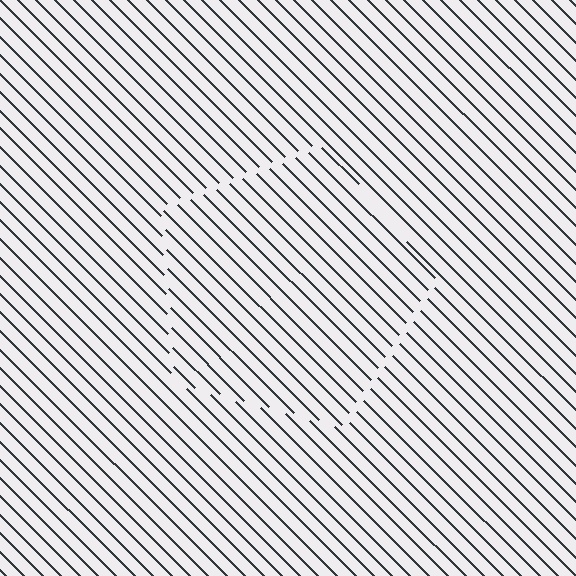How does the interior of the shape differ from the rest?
The interior of the shape contains the same grating, shifted by half a period — the contour is defined by the phase discontinuity where line-ends from the inner and outer gratings abut.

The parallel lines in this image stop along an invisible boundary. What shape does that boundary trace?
An illusory pentagon. The interior of the shape contains the same grating, shifted by half a period — the contour is defined by the phase discontinuity where line-ends from the inner and outer gratings abut.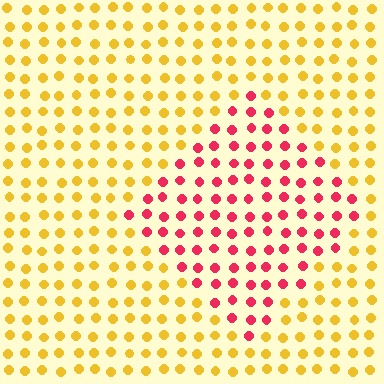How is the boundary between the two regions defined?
The boundary is defined purely by a slight shift in hue (about 61 degrees). Spacing, size, and orientation are identical on both sides.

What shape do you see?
I see a diamond.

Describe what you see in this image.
The image is filled with small yellow elements in a uniform arrangement. A diamond-shaped region is visible where the elements are tinted to a slightly different hue, forming a subtle color boundary.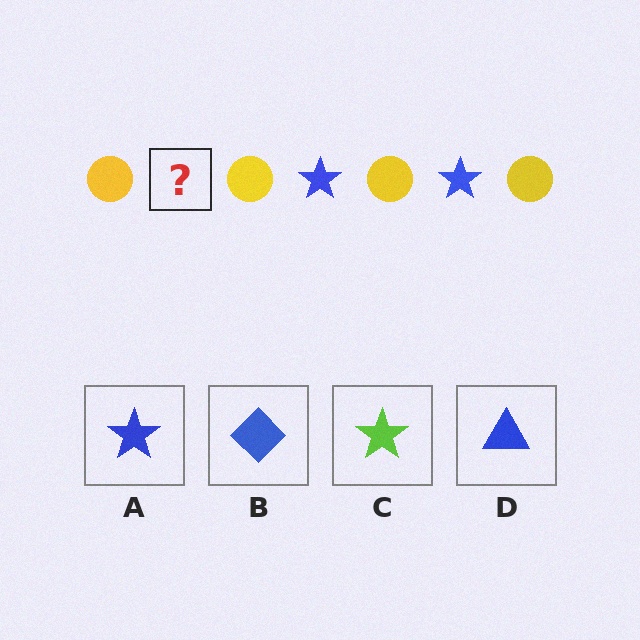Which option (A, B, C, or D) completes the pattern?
A.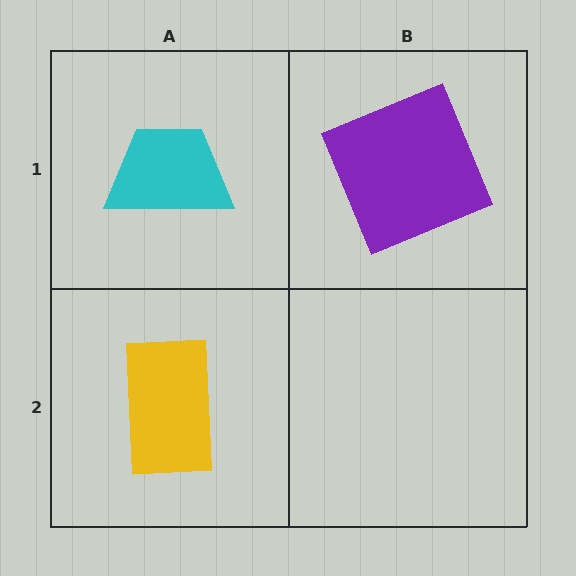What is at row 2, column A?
A yellow rectangle.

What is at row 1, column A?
A cyan trapezoid.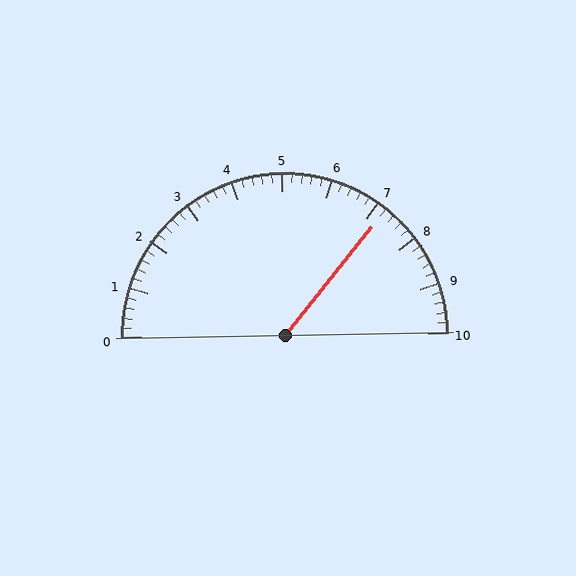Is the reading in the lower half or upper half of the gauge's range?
The reading is in the upper half of the range (0 to 10).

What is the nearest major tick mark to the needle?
The nearest major tick mark is 7.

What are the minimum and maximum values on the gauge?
The gauge ranges from 0 to 10.